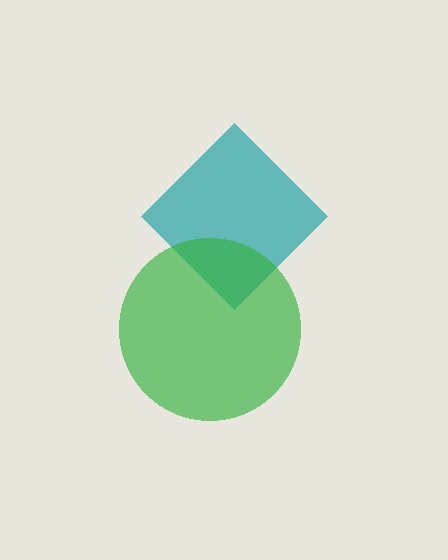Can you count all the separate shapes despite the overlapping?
Yes, there are 2 separate shapes.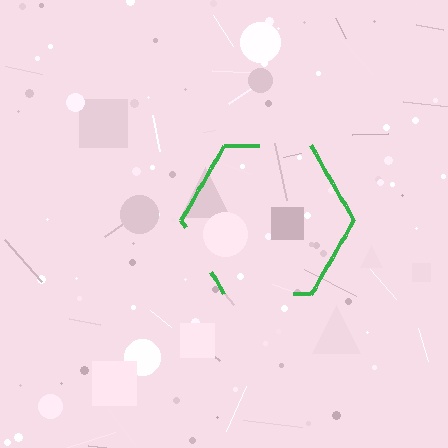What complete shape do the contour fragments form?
The contour fragments form a hexagon.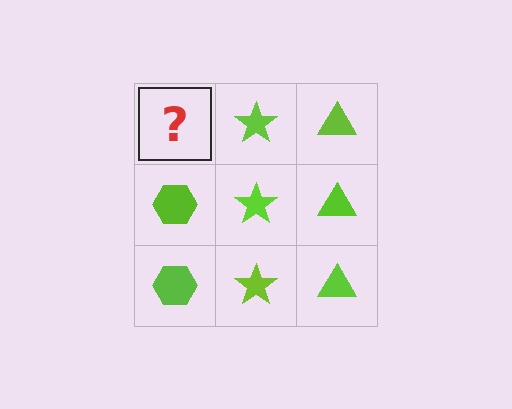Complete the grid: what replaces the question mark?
The question mark should be replaced with a lime hexagon.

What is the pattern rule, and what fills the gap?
The rule is that each column has a consistent shape. The gap should be filled with a lime hexagon.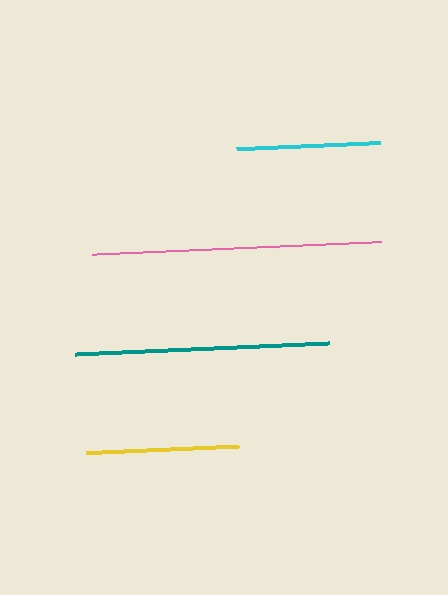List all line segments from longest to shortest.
From longest to shortest: pink, teal, yellow, cyan.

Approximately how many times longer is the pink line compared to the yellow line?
The pink line is approximately 1.9 times the length of the yellow line.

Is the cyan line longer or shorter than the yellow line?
The yellow line is longer than the cyan line.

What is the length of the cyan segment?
The cyan segment is approximately 144 pixels long.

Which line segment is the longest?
The pink line is the longest at approximately 289 pixels.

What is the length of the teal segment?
The teal segment is approximately 254 pixels long.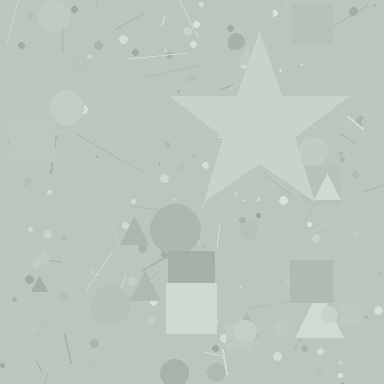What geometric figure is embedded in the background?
A star is embedded in the background.